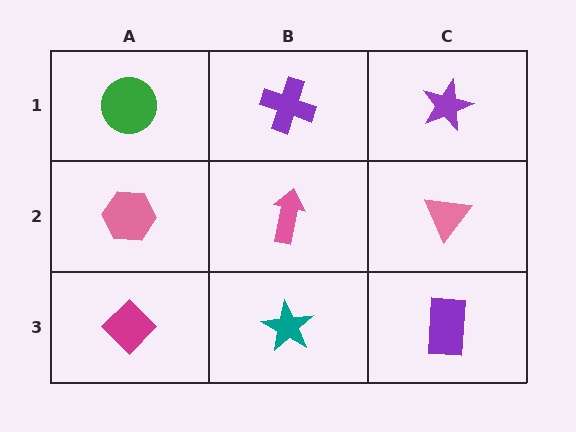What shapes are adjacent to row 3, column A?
A pink hexagon (row 2, column A), a teal star (row 3, column B).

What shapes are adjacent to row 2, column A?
A green circle (row 1, column A), a magenta diamond (row 3, column A), a pink arrow (row 2, column B).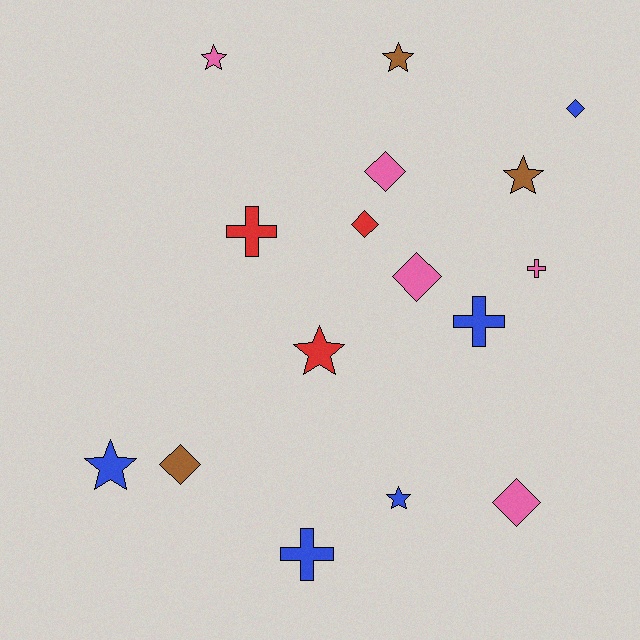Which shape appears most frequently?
Diamond, with 6 objects.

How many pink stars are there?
There is 1 pink star.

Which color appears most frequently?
Pink, with 5 objects.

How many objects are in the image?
There are 16 objects.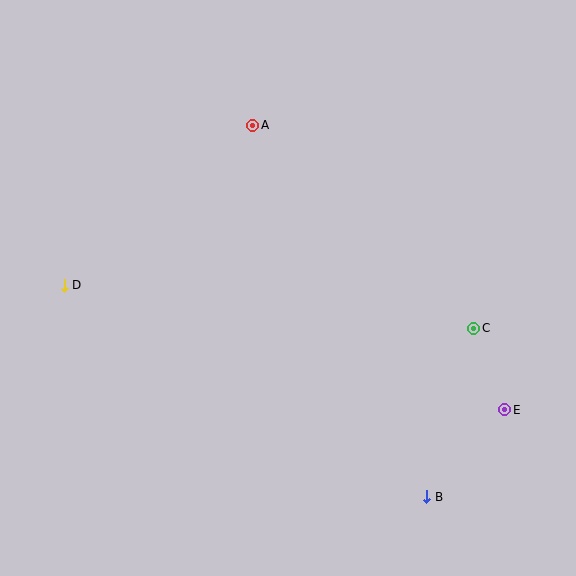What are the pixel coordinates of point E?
Point E is at (505, 410).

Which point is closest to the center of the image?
Point A at (253, 125) is closest to the center.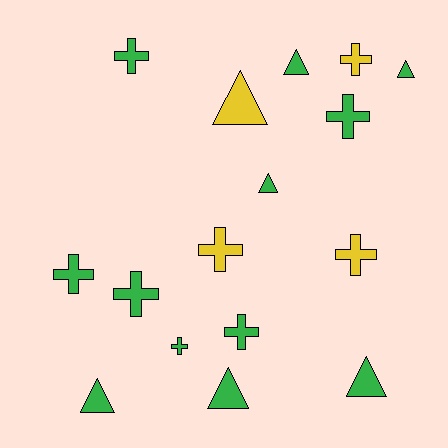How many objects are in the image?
There are 16 objects.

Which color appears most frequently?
Green, with 12 objects.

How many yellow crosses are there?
There are 3 yellow crosses.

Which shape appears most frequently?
Cross, with 9 objects.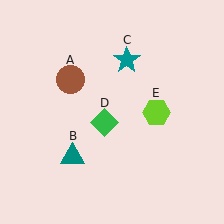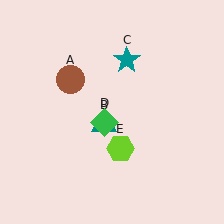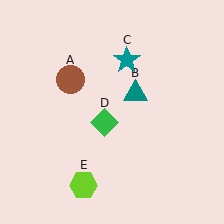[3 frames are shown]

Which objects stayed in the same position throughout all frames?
Brown circle (object A) and teal star (object C) and green diamond (object D) remained stationary.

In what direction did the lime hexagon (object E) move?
The lime hexagon (object E) moved down and to the left.